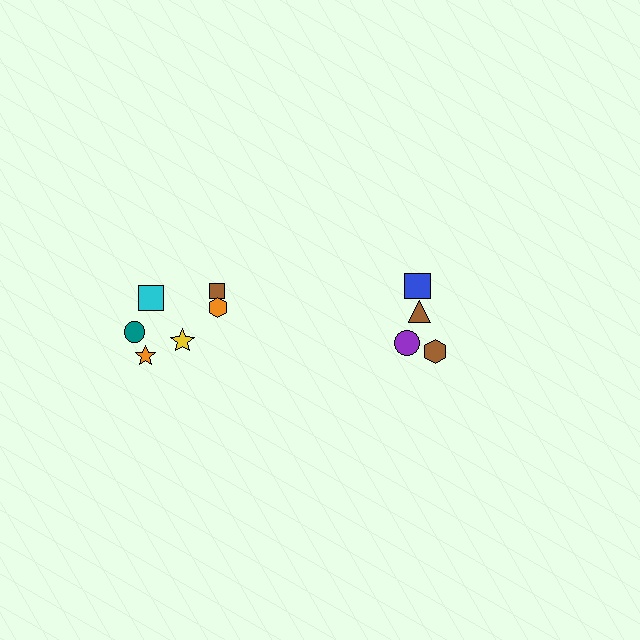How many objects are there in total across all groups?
There are 10 objects.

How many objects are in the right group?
There are 4 objects.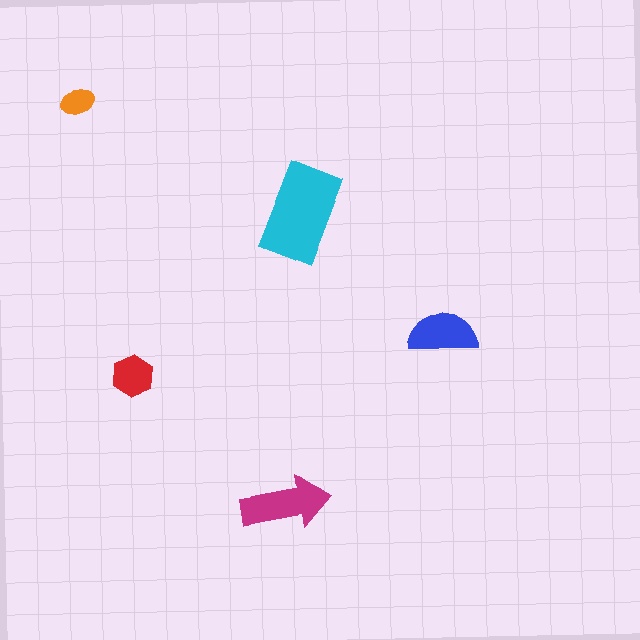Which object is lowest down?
The magenta arrow is bottommost.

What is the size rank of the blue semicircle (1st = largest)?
3rd.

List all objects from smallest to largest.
The orange ellipse, the red hexagon, the blue semicircle, the magenta arrow, the cyan rectangle.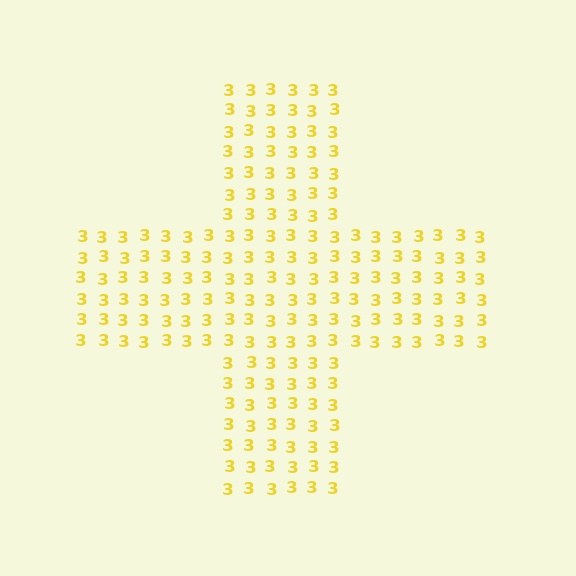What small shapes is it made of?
It is made of small digit 3's.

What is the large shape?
The large shape is a cross.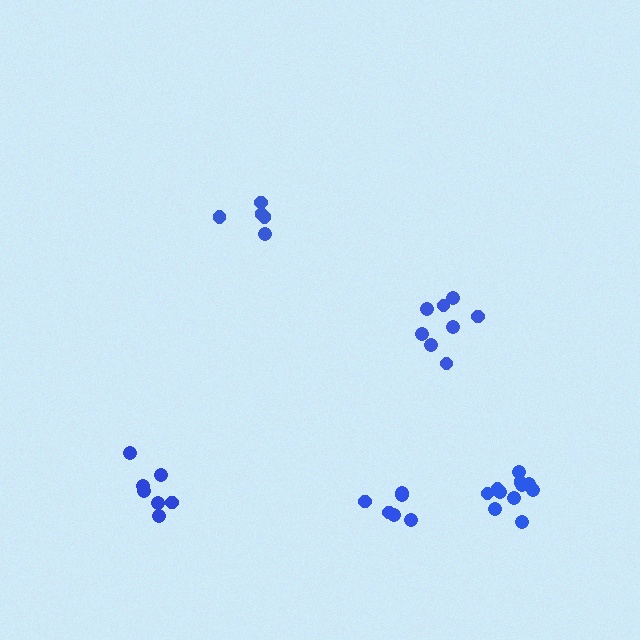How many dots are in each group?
Group 1: 6 dots, Group 2: 8 dots, Group 3: 5 dots, Group 4: 7 dots, Group 5: 11 dots (37 total).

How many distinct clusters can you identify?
There are 5 distinct clusters.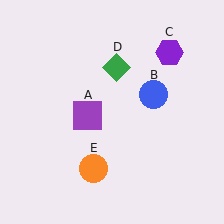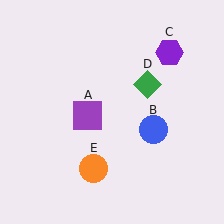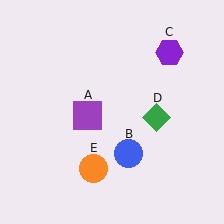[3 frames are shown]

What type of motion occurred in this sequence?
The blue circle (object B), green diamond (object D) rotated clockwise around the center of the scene.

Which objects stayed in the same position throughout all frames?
Purple square (object A) and purple hexagon (object C) and orange circle (object E) remained stationary.